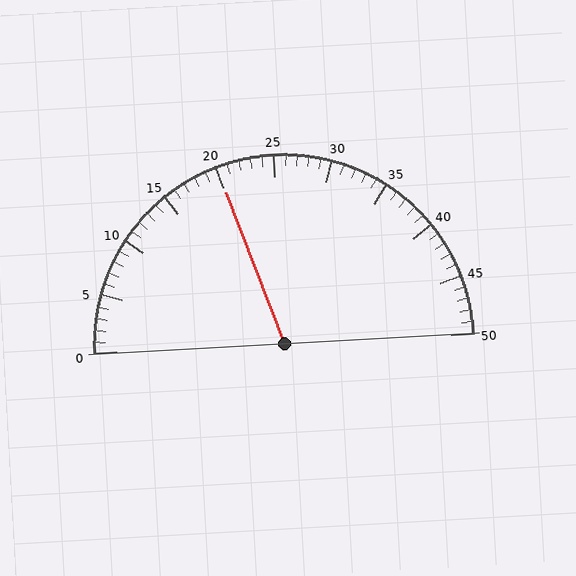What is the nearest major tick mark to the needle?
The nearest major tick mark is 20.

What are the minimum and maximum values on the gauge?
The gauge ranges from 0 to 50.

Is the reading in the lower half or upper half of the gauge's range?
The reading is in the lower half of the range (0 to 50).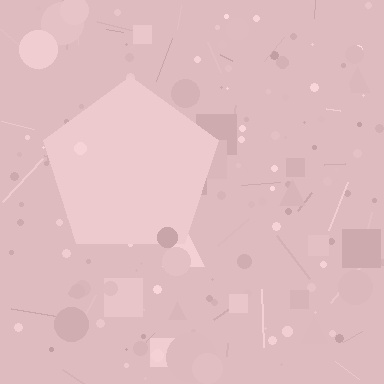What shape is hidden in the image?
A pentagon is hidden in the image.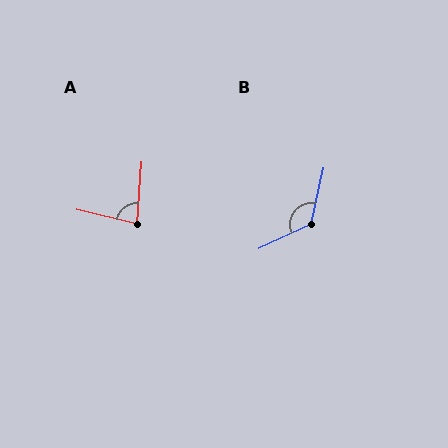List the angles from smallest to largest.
A (81°), B (127°).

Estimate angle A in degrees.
Approximately 81 degrees.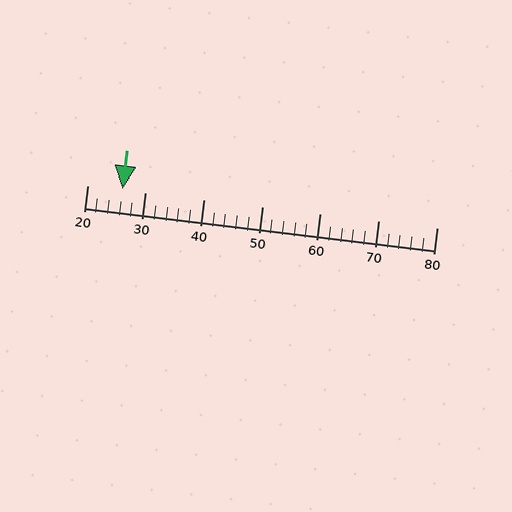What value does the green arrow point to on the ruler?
The green arrow points to approximately 26.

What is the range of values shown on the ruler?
The ruler shows values from 20 to 80.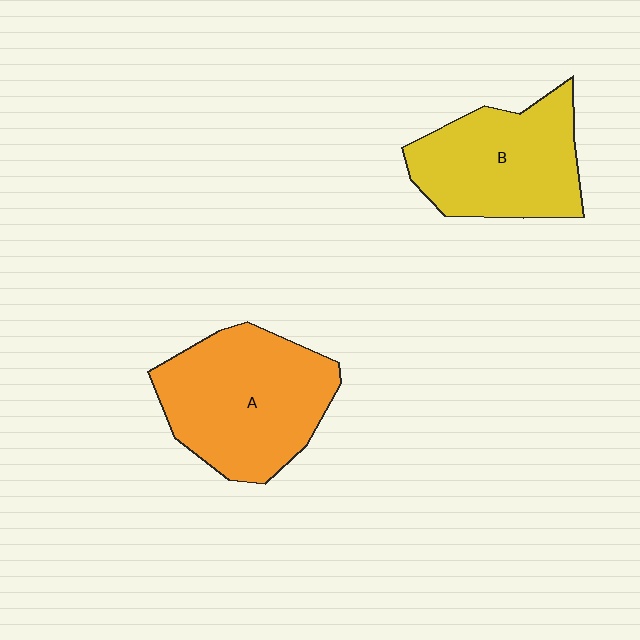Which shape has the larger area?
Shape A (orange).